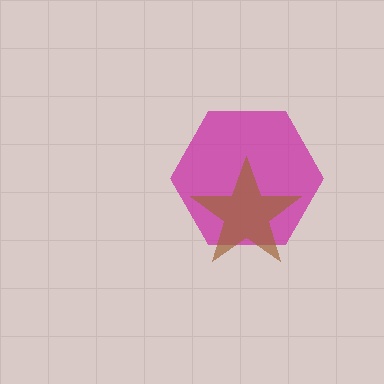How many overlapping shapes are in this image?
There are 2 overlapping shapes in the image.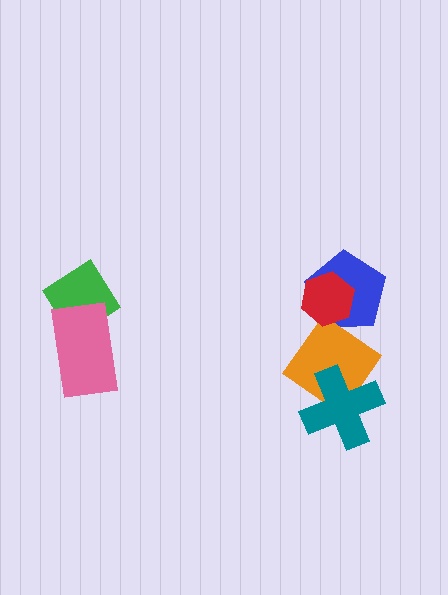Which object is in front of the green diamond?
The pink rectangle is in front of the green diamond.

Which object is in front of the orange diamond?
The teal cross is in front of the orange diamond.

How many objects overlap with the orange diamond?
1 object overlaps with the orange diamond.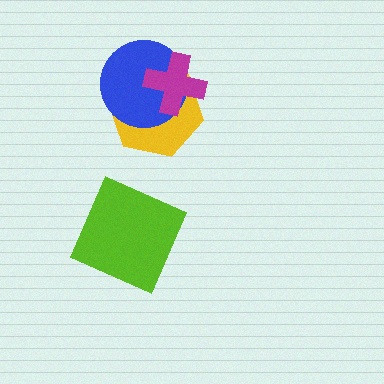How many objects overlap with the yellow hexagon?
2 objects overlap with the yellow hexagon.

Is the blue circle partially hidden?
Yes, it is partially covered by another shape.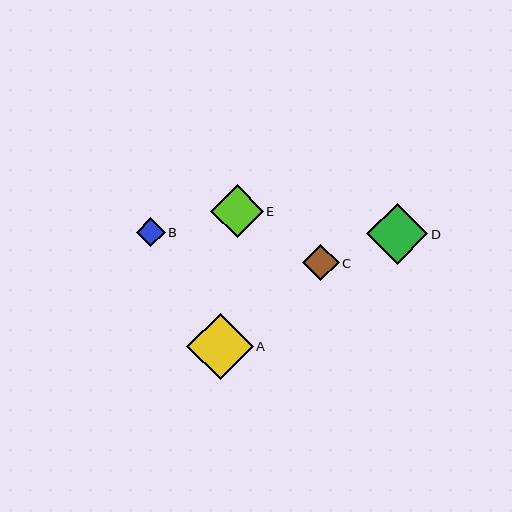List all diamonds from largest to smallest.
From largest to smallest: A, D, E, C, B.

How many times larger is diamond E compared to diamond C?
Diamond E is approximately 1.5 times the size of diamond C.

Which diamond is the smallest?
Diamond B is the smallest with a size of approximately 29 pixels.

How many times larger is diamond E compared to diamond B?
Diamond E is approximately 1.8 times the size of diamond B.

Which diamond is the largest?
Diamond A is the largest with a size of approximately 66 pixels.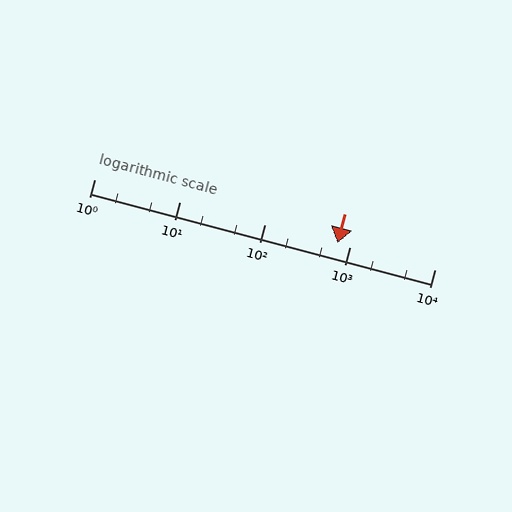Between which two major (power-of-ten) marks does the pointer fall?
The pointer is between 100 and 1000.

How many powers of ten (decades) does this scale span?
The scale spans 4 decades, from 1 to 10000.